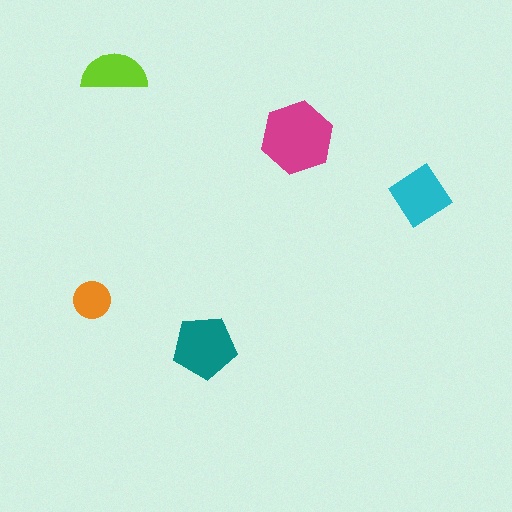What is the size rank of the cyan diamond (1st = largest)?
3rd.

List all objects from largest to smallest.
The magenta hexagon, the teal pentagon, the cyan diamond, the lime semicircle, the orange circle.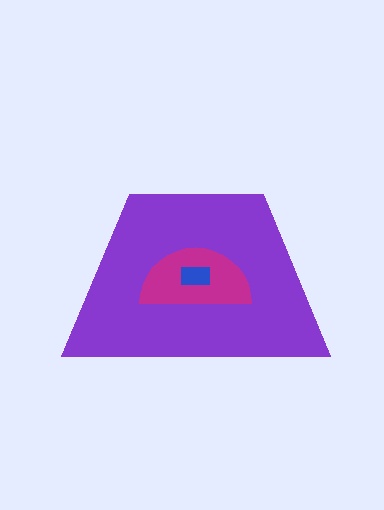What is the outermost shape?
The purple trapezoid.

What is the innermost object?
The blue rectangle.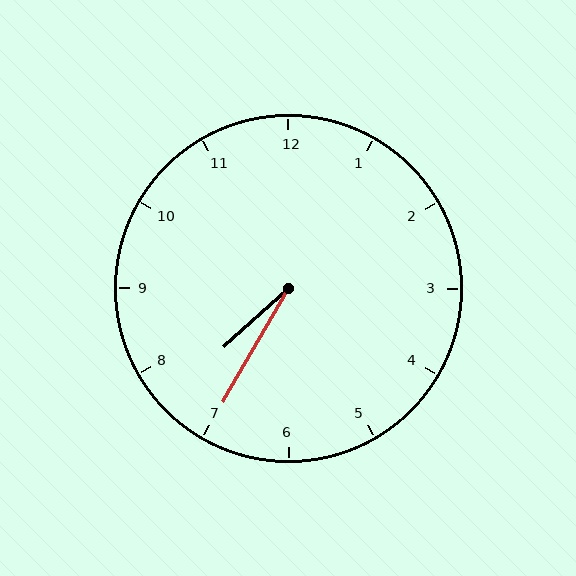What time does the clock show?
7:35.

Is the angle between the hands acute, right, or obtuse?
It is acute.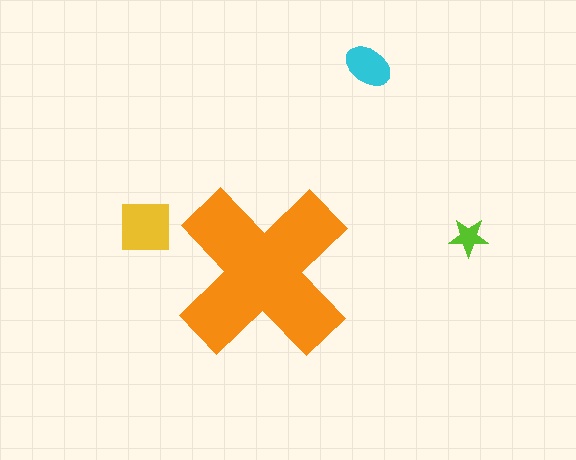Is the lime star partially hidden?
No, the lime star is fully visible.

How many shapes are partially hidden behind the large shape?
0 shapes are partially hidden.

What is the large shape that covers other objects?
An orange cross.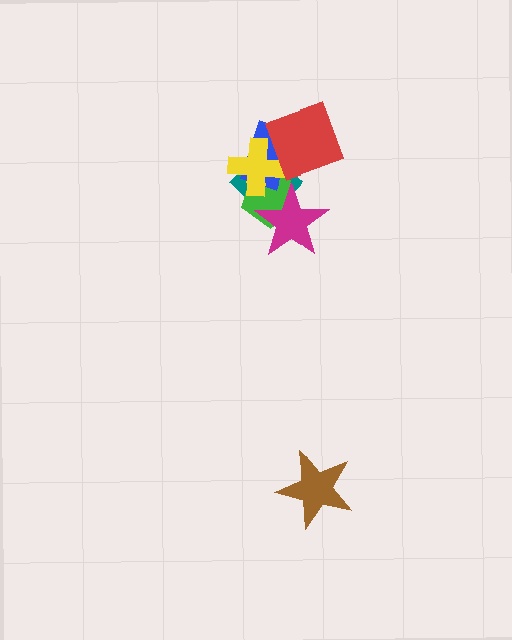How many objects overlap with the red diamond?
4 objects overlap with the red diamond.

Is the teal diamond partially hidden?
Yes, it is partially covered by another shape.